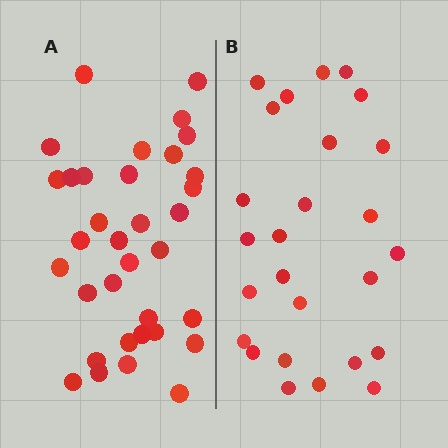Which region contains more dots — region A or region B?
Region A (the left region) has more dots.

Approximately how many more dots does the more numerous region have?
Region A has roughly 8 or so more dots than region B.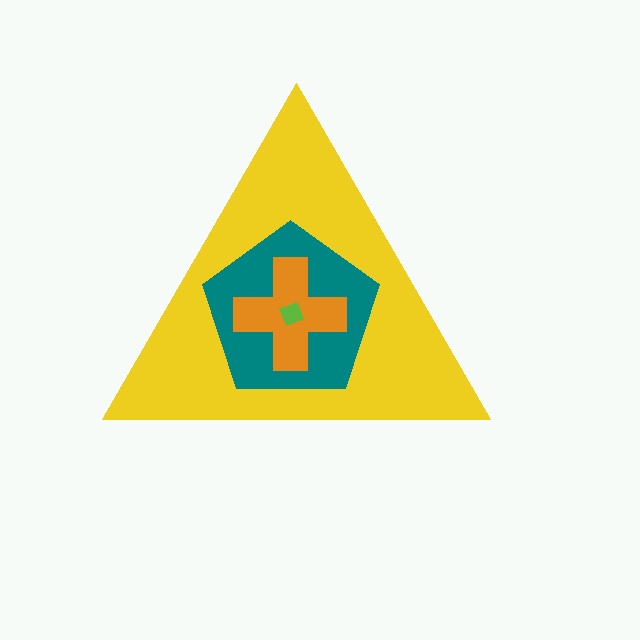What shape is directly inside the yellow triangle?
The teal pentagon.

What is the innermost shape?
The lime diamond.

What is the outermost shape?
The yellow triangle.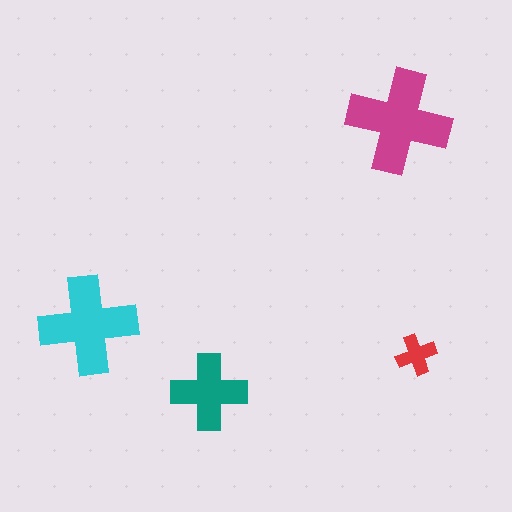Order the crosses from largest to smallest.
the magenta one, the cyan one, the teal one, the red one.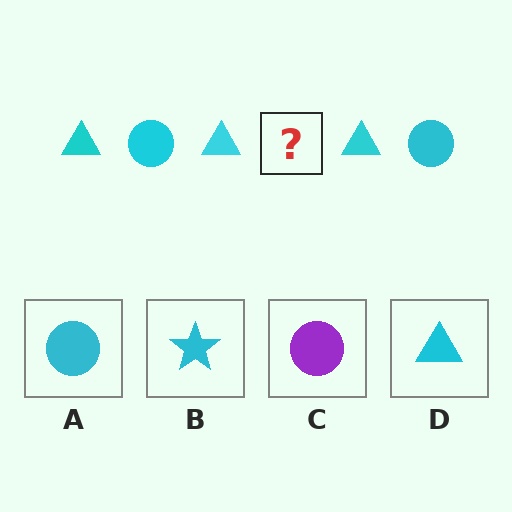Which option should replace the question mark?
Option A.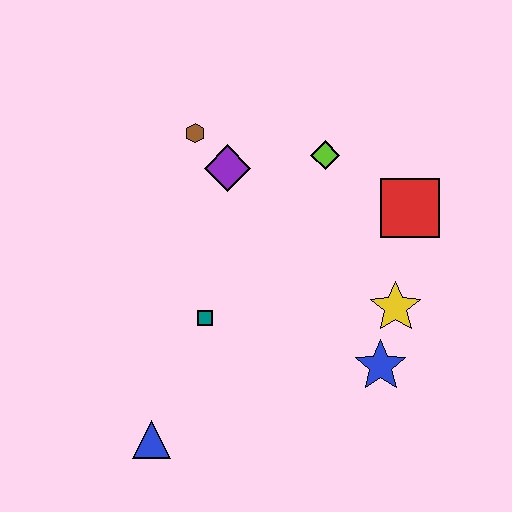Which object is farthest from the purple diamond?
The blue triangle is farthest from the purple diamond.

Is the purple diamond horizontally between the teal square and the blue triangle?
No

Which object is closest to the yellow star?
The blue star is closest to the yellow star.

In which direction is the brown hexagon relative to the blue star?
The brown hexagon is above the blue star.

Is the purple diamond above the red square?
Yes